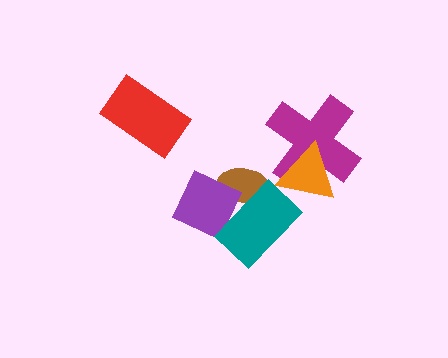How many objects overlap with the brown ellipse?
2 objects overlap with the brown ellipse.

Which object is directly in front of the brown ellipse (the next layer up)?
The purple diamond is directly in front of the brown ellipse.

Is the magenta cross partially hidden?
Yes, it is partially covered by another shape.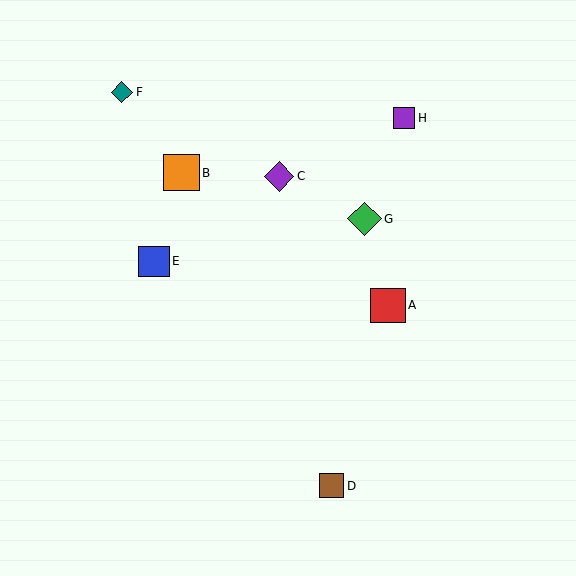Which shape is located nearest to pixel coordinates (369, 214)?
The green diamond (labeled G) at (365, 219) is nearest to that location.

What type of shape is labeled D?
Shape D is a brown square.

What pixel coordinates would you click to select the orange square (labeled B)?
Click at (181, 173) to select the orange square B.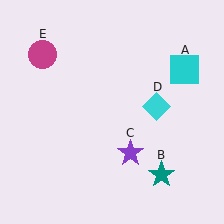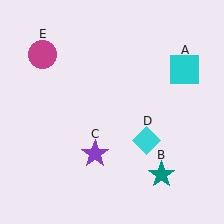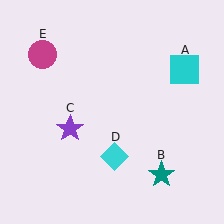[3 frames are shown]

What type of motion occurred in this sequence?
The purple star (object C), cyan diamond (object D) rotated clockwise around the center of the scene.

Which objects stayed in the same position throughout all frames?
Cyan square (object A) and teal star (object B) and magenta circle (object E) remained stationary.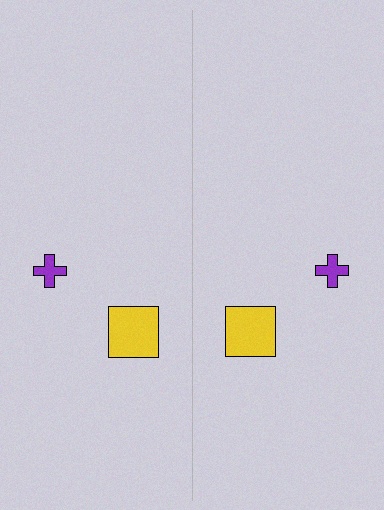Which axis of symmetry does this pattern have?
The pattern has a vertical axis of symmetry running through the center of the image.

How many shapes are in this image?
There are 4 shapes in this image.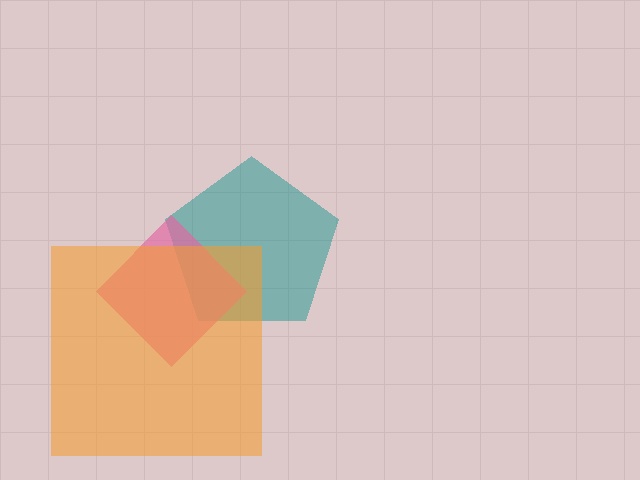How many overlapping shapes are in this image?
There are 3 overlapping shapes in the image.